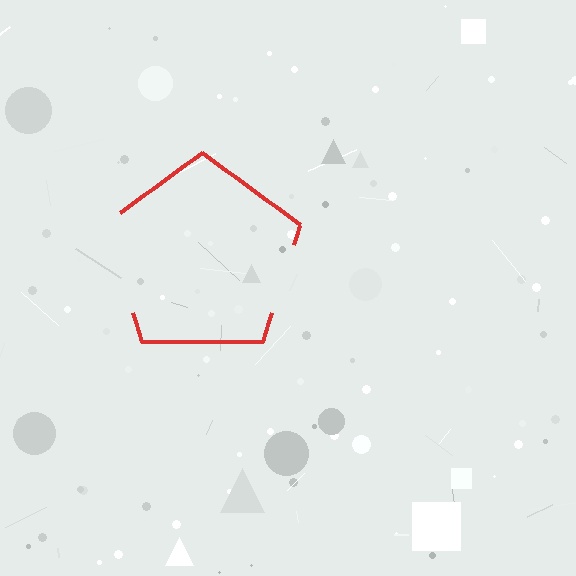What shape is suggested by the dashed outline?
The dashed outline suggests a pentagon.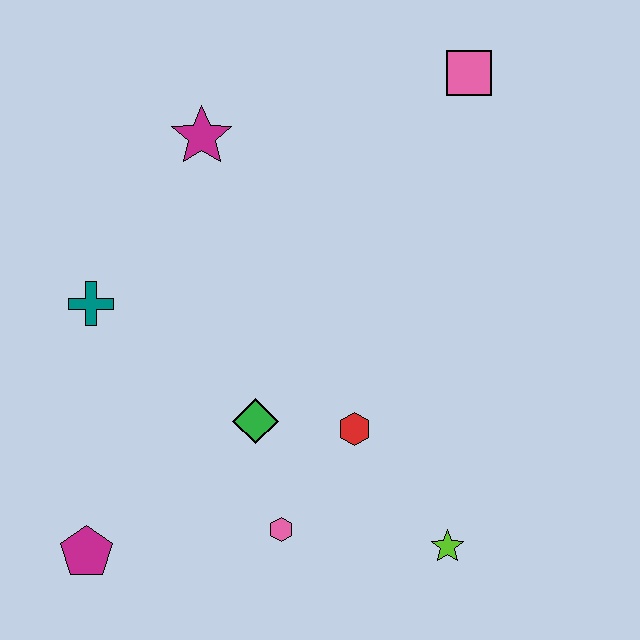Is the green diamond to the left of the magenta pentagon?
No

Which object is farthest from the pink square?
The magenta pentagon is farthest from the pink square.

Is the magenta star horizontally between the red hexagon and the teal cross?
Yes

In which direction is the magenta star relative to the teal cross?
The magenta star is above the teal cross.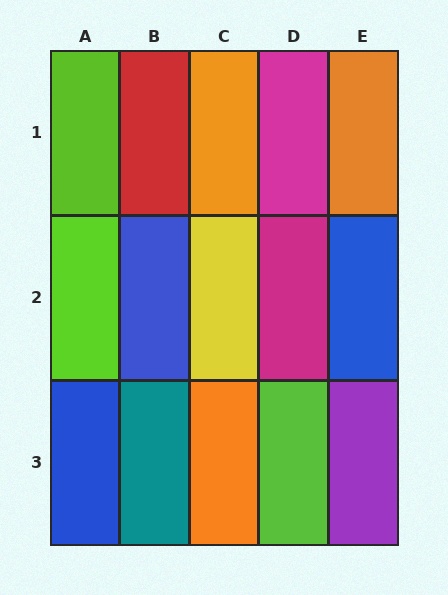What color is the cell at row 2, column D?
Magenta.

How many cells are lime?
3 cells are lime.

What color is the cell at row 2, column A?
Lime.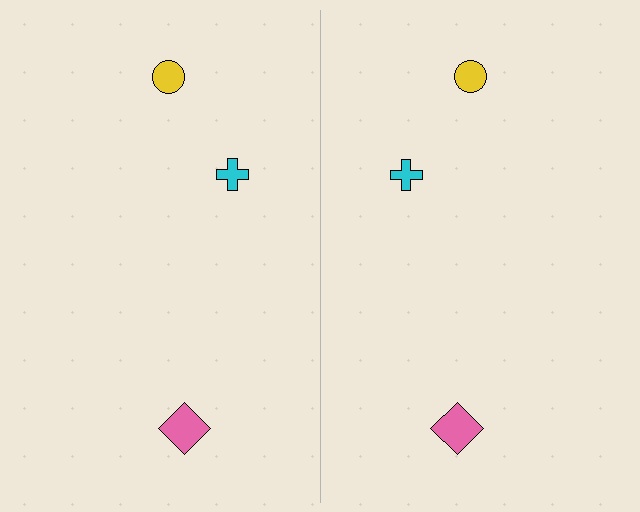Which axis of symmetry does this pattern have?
The pattern has a vertical axis of symmetry running through the center of the image.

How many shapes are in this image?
There are 6 shapes in this image.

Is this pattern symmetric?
Yes, this pattern has bilateral (reflection) symmetry.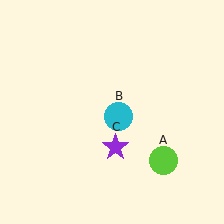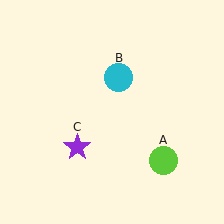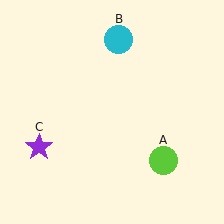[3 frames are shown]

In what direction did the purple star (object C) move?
The purple star (object C) moved left.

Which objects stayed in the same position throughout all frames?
Lime circle (object A) remained stationary.